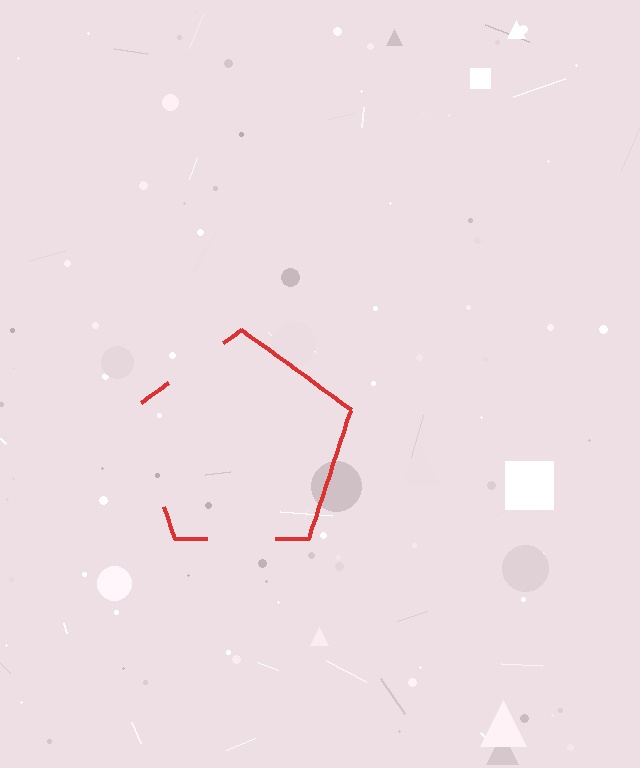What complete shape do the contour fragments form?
The contour fragments form a pentagon.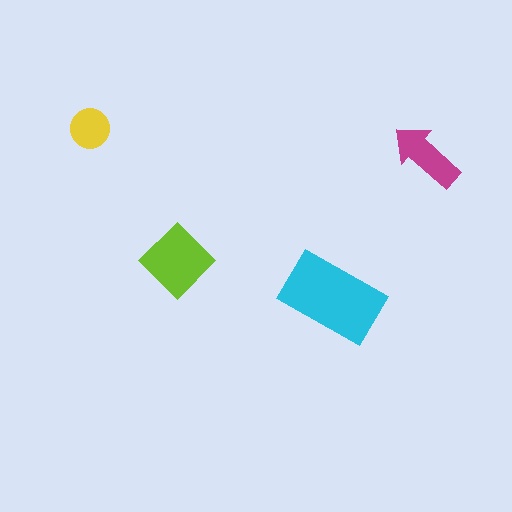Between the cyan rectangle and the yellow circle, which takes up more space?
The cyan rectangle.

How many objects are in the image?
There are 4 objects in the image.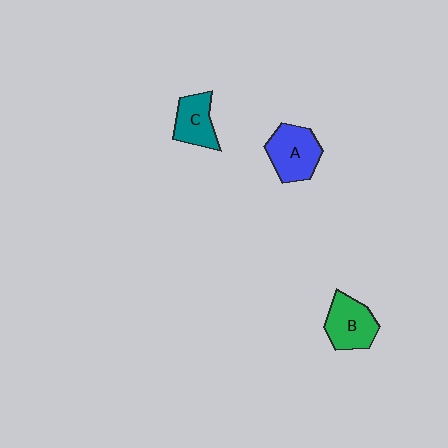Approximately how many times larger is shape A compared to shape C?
Approximately 1.3 times.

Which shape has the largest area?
Shape A (blue).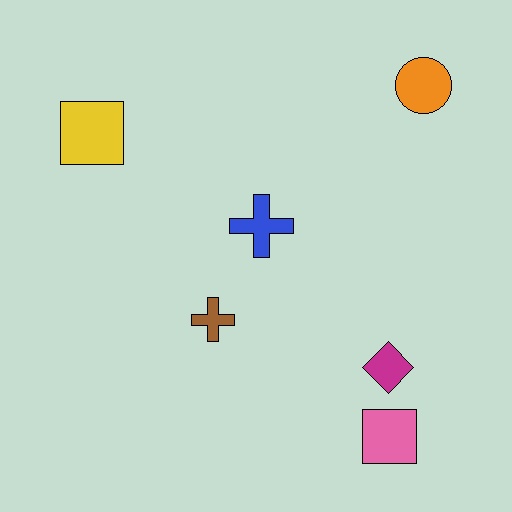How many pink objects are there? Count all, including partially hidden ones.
There is 1 pink object.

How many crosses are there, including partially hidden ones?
There are 2 crosses.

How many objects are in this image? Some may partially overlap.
There are 6 objects.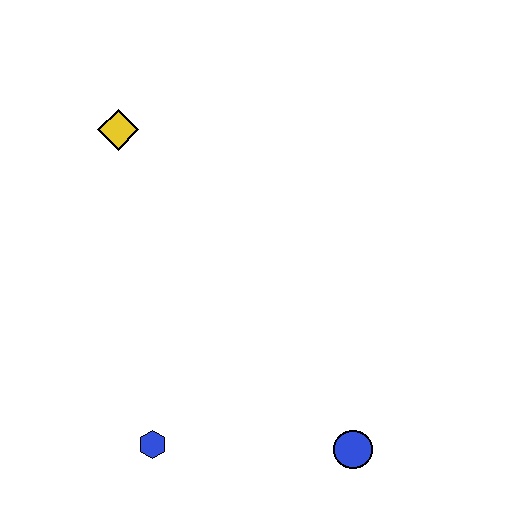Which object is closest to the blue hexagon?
The blue circle is closest to the blue hexagon.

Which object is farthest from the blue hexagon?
The yellow diamond is farthest from the blue hexagon.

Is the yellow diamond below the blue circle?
No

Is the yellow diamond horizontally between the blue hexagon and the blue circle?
No